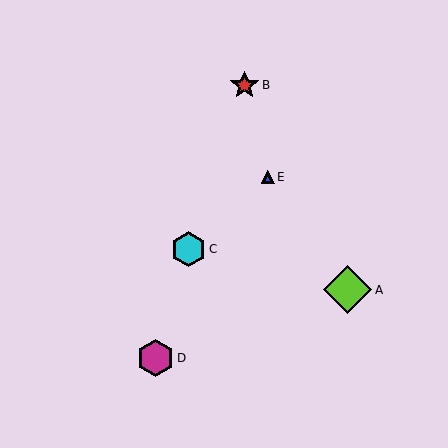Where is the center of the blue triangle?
The center of the blue triangle is at (268, 177).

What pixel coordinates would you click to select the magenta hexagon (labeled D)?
Click at (155, 358) to select the magenta hexagon D.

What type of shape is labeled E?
Shape E is a blue triangle.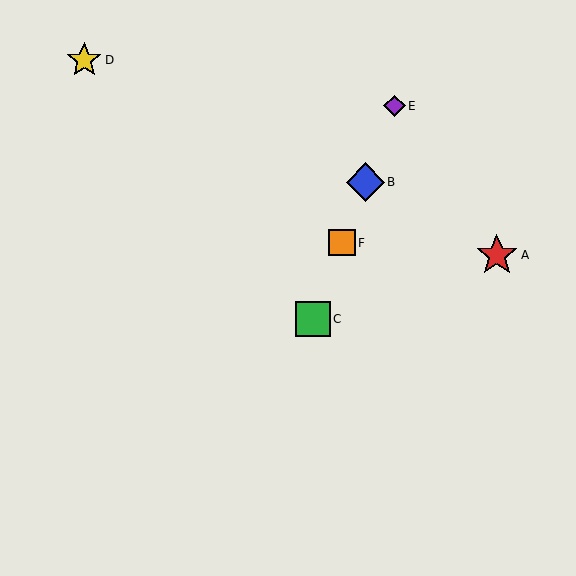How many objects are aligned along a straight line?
4 objects (B, C, E, F) are aligned along a straight line.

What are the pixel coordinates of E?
Object E is at (395, 106).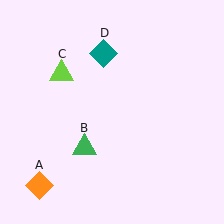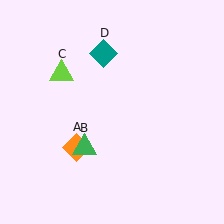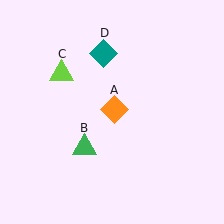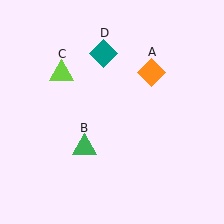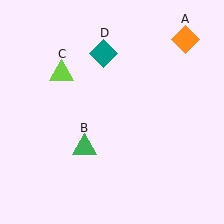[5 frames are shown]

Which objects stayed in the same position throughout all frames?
Green triangle (object B) and lime triangle (object C) and teal diamond (object D) remained stationary.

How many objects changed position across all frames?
1 object changed position: orange diamond (object A).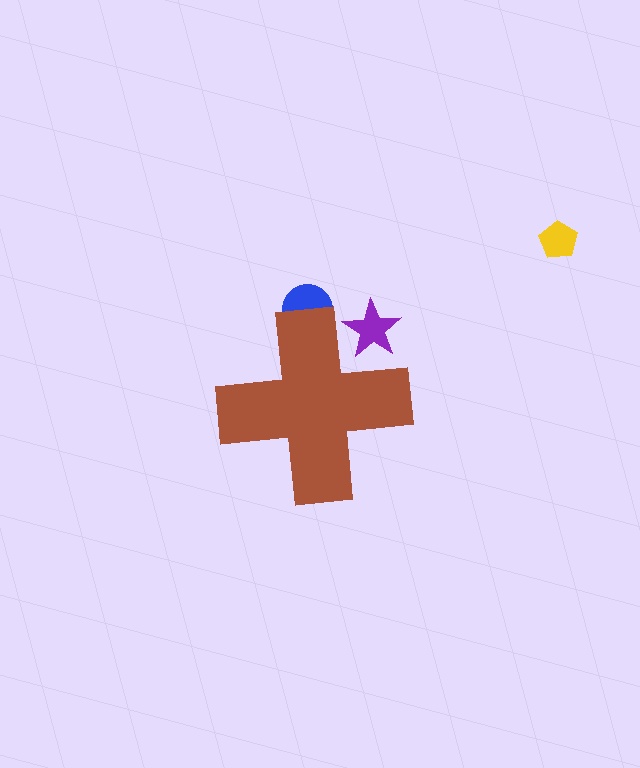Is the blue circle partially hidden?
Yes, the blue circle is partially hidden behind the brown cross.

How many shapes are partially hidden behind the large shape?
2 shapes are partially hidden.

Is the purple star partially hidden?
Yes, the purple star is partially hidden behind the brown cross.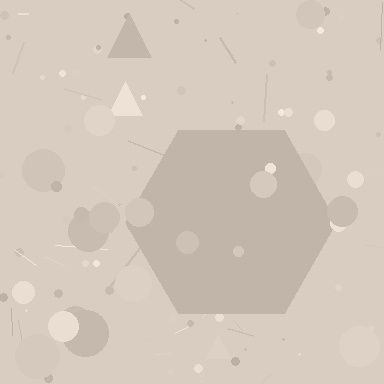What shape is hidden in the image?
A hexagon is hidden in the image.